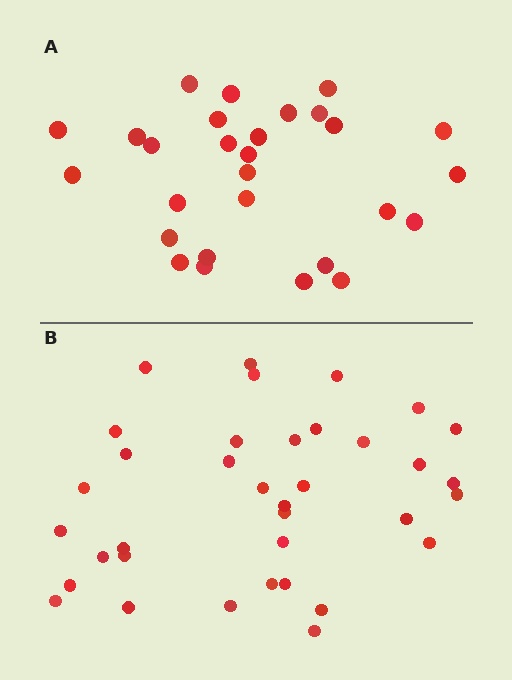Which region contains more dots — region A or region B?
Region B (the bottom region) has more dots.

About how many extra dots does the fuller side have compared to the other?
Region B has roughly 8 or so more dots than region A.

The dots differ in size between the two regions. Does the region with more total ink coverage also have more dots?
No. Region A has more total ink coverage because its dots are larger, but region B actually contains more individual dots. Total area can be misleading — the number of items is what matters here.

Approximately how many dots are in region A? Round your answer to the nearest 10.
About 30 dots. (The exact count is 28, which rounds to 30.)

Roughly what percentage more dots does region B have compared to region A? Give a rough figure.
About 30% more.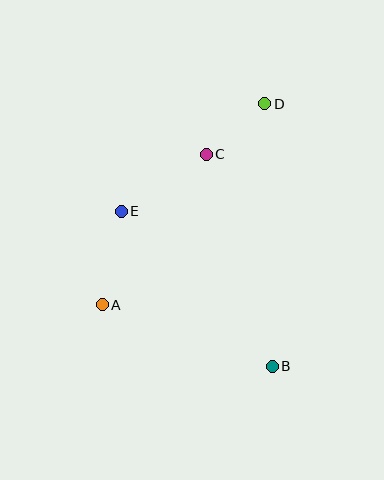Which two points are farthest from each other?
Points B and D are farthest from each other.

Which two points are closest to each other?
Points C and D are closest to each other.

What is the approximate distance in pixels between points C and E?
The distance between C and E is approximately 102 pixels.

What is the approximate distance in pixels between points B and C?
The distance between B and C is approximately 222 pixels.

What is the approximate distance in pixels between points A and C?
The distance between A and C is approximately 183 pixels.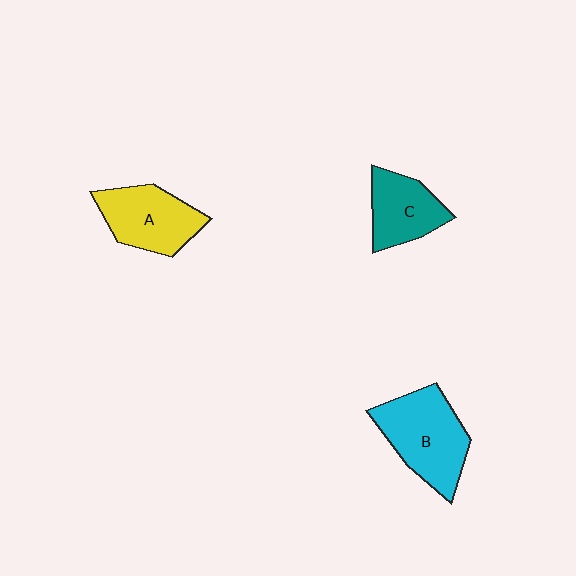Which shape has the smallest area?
Shape C (teal).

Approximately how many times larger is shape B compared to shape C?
Approximately 1.5 times.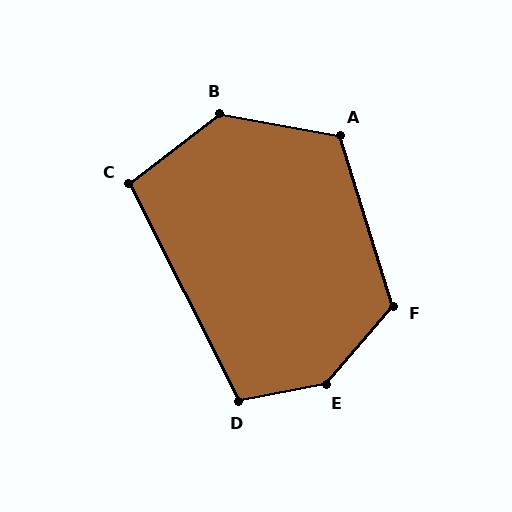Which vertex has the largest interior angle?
E, at approximately 142 degrees.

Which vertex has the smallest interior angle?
C, at approximately 101 degrees.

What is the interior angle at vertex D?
Approximately 106 degrees (obtuse).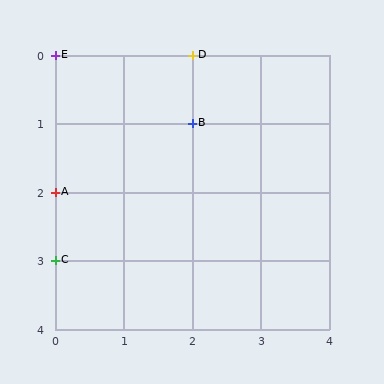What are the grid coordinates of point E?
Point E is at grid coordinates (0, 0).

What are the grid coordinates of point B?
Point B is at grid coordinates (2, 1).